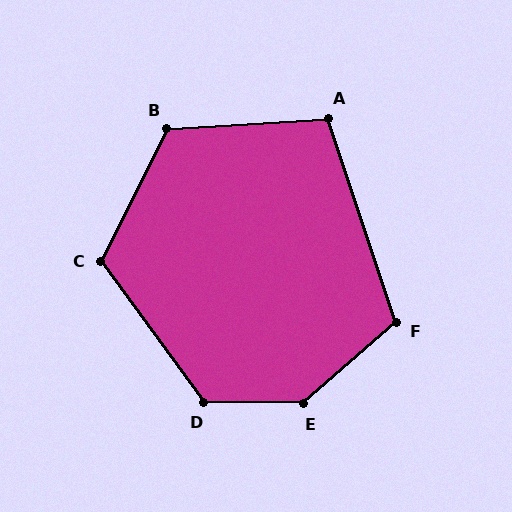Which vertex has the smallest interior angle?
A, at approximately 105 degrees.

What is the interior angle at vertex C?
Approximately 117 degrees (obtuse).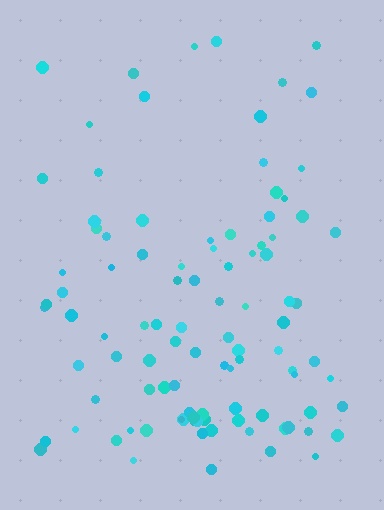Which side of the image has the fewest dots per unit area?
The top.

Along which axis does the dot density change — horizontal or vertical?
Vertical.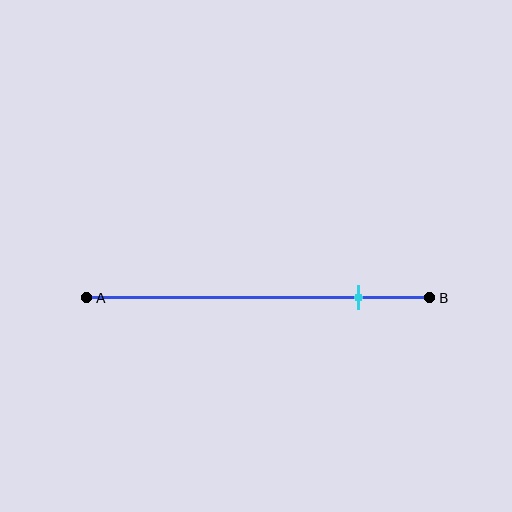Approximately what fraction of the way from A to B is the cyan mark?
The cyan mark is approximately 80% of the way from A to B.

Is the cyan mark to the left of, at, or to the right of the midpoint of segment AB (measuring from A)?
The cyan mark is to the right of the midpoint of segment AB.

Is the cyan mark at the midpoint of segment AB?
No, the mark is at about 80% from A, not at the 50% midpoint.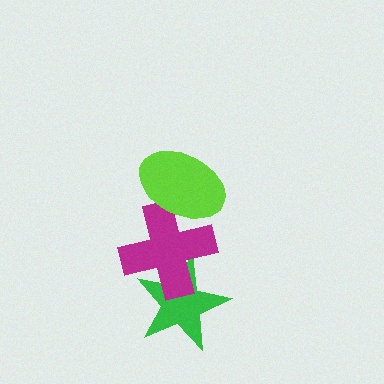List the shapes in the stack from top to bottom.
From top to bottom: the lime ellipse, the magenta cross, the green star.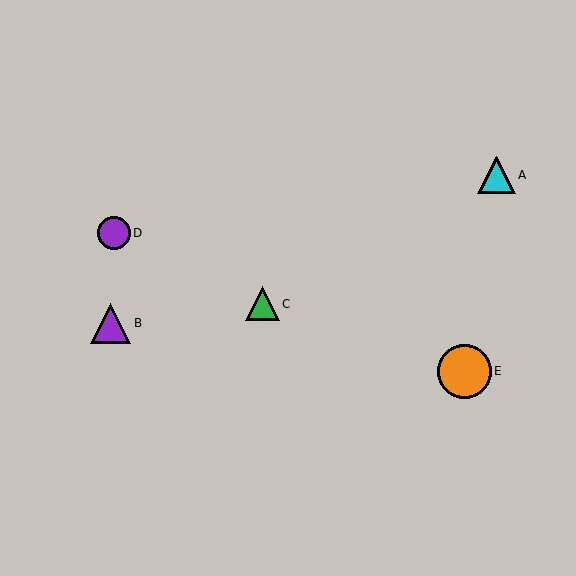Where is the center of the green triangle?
The center of the green triangle is at (263, 304).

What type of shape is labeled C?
Shape C is a green triangle.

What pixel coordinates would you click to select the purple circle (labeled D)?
Click at (114, 233) to select the purple circle D.